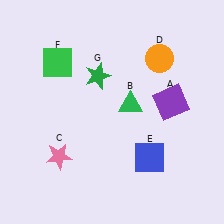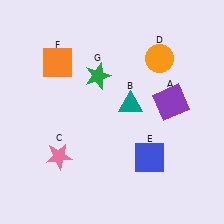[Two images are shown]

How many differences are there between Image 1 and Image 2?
There are 2 differences between the two images.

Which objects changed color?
B changed from green to teal. F changed from green to orange.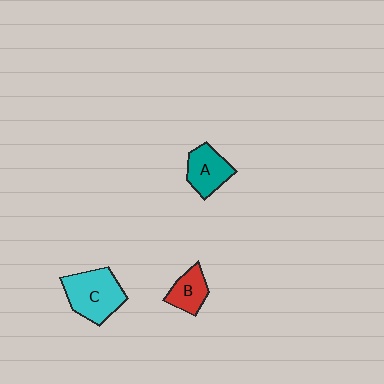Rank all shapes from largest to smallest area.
From largest to smallest: C (cyan), A (teal), B (red).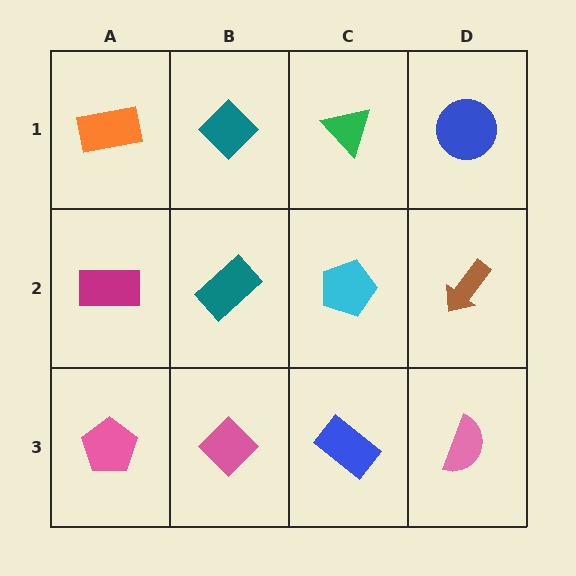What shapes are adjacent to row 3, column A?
A magenta rectangle (row 2, column A), a pink diamond (row 3, column B).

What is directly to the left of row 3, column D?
A blue rectangle.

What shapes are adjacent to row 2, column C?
A green triangle (row 1, column C), a blue rectangle (row 3, column C), a teal rectangle (row 2, column B), a brown arrow (row 2, column D).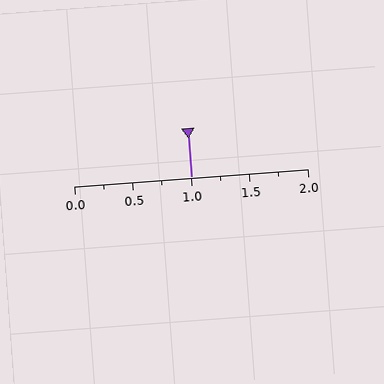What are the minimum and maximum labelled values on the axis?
The axis runs from 0.0 to 2.0.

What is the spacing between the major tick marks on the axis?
The major ticks are spaced 0.5 apart.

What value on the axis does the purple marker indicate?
The marker indicates approximately 1.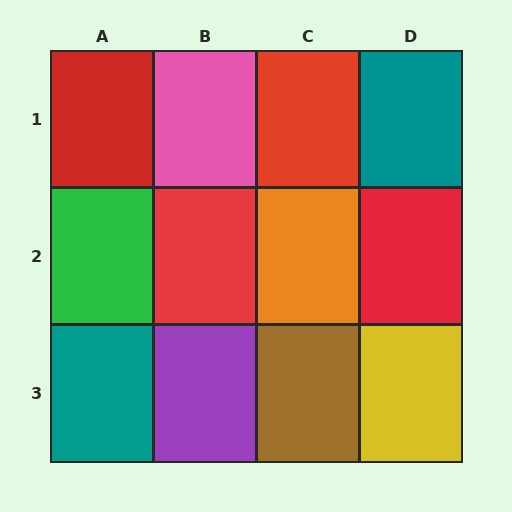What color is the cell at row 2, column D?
Red.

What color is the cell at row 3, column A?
Teal.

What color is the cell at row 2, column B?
Red.